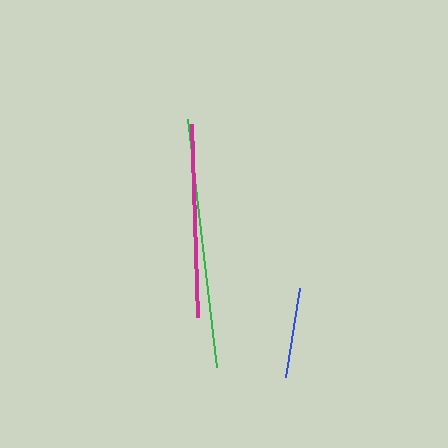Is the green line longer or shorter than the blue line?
The green line is longer than the blue line.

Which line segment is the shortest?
The blue line is the shortest at approximately 91 pixels.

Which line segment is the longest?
The green line is the longest at approximately 249 pixels.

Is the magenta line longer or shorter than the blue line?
The magenta line is longer than the blue line.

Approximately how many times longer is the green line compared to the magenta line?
The green line is approximately 1.3 times the length of the magenta line.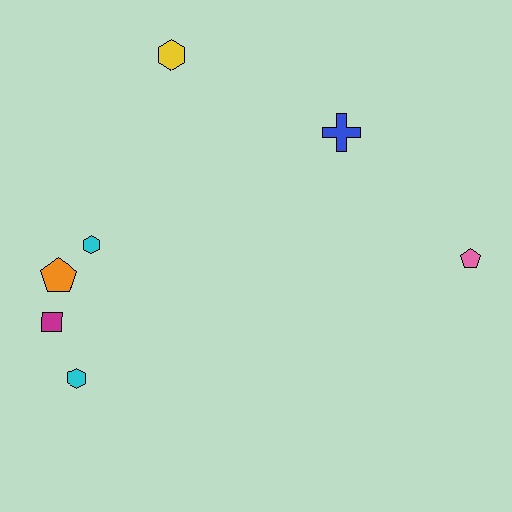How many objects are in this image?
There are 7 objects.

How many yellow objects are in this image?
There is 1 yellow object.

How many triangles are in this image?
There are no triangles.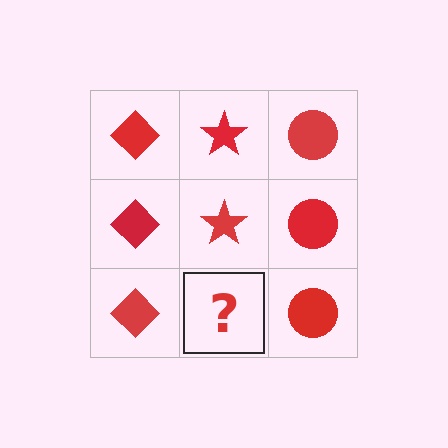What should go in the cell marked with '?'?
The missing cell should contain a red star.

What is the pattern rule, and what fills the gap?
The rule is that each column has a consistent shape. The gap should be filled with a red star.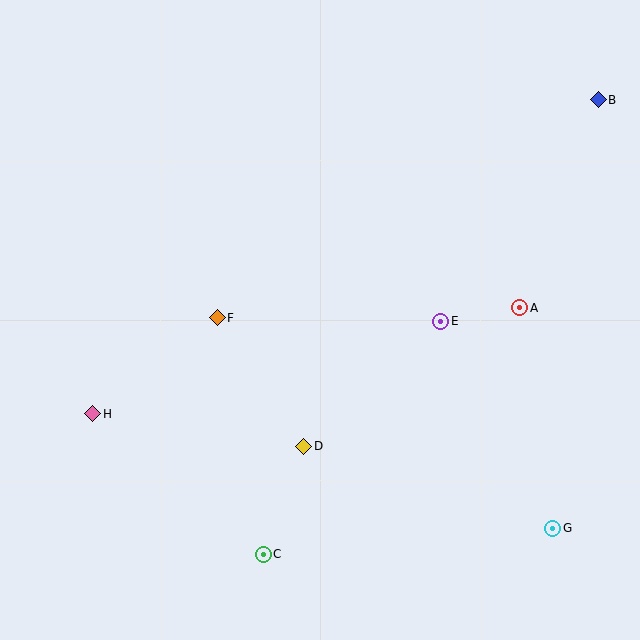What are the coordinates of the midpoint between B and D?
The midpoint between B and D is at (451, 273).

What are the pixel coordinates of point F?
Point F is at (217, 318).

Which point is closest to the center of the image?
Point F at (217, 318) is closest to the center.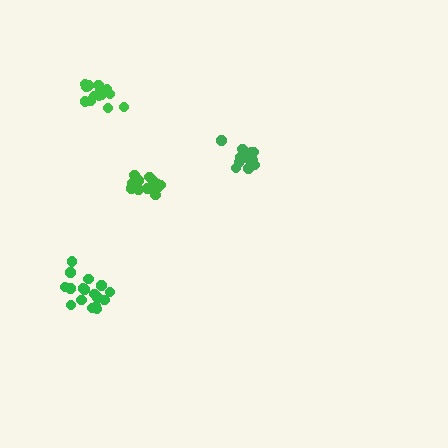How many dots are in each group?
Group 1: 14 dots, Group 2: 14 dots, Group 3: 14 dots, Group 4: 17 dots (59 total).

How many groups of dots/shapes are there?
There are 4 groups.